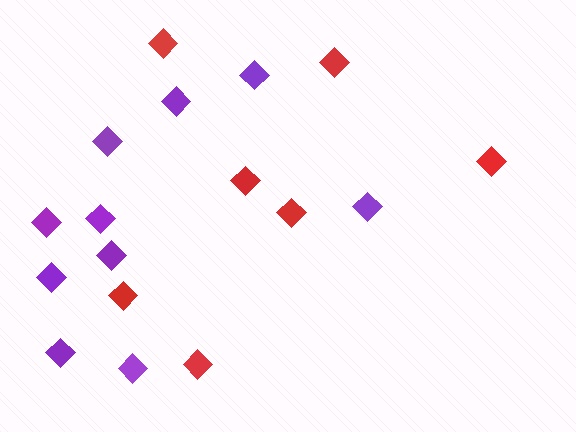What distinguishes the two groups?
There are 2 groups: one group of purple diamonds (10) and one group of red diamonds (7).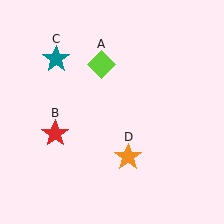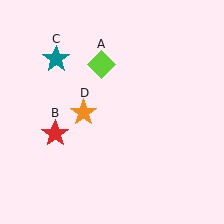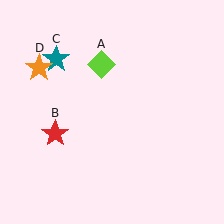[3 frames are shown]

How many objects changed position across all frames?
1 object changed position: orange star (object D).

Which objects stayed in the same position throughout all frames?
Lime diamond (object A) and red star (object B) and teal star (object C) remained stationary.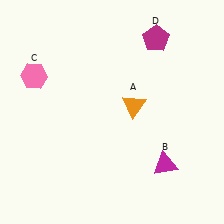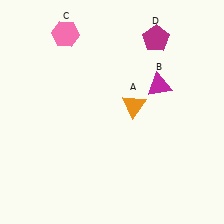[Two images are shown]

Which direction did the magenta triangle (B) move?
The magenta triangle (B) moved up.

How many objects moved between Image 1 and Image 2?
2 objects moved between the two images.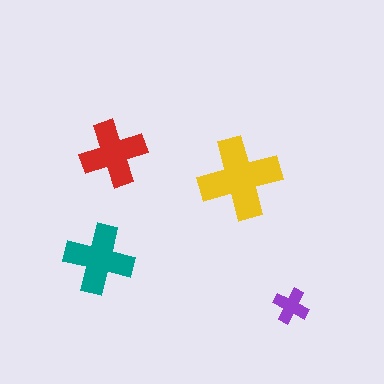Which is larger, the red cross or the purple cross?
The red one.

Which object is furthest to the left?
The teal cross is leftmost.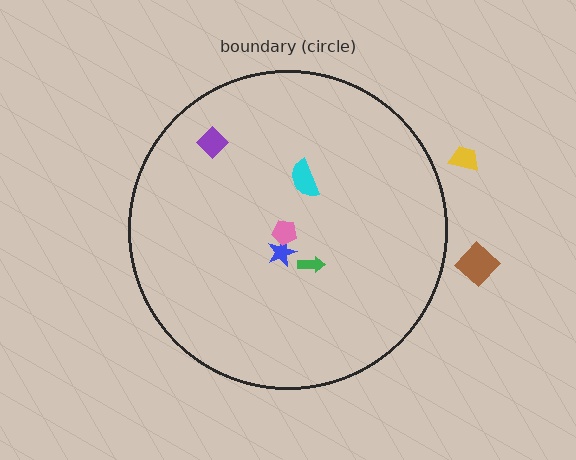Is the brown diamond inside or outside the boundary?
Outside.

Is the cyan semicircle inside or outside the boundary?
Inside.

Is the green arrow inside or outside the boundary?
Inside.